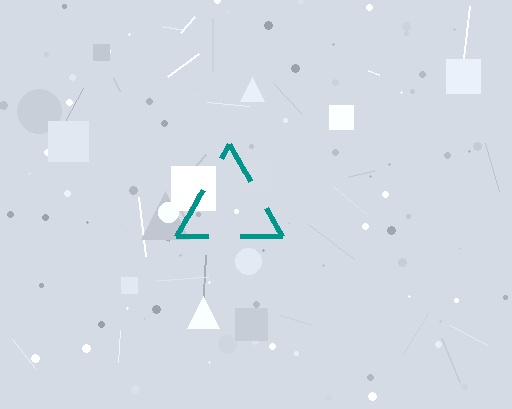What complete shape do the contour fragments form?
The contour fragments form a triangle.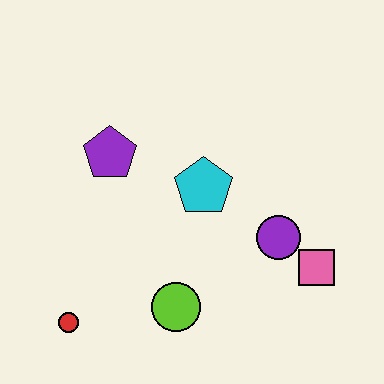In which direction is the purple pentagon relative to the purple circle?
The purple pentagon is to the left of the purple circle.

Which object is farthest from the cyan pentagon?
The red circle is farthest from the cyan pentagon.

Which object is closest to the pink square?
The purple circle is closest to the pink square.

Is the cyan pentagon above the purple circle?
Yes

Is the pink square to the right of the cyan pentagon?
Yes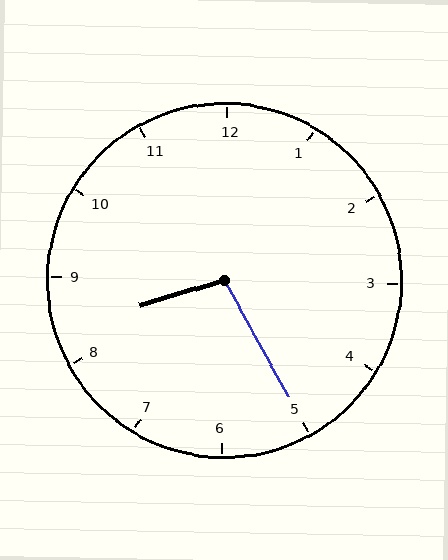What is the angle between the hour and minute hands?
Approximately 102 degrees.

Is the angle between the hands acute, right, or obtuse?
It is obtuse.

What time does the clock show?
8:25.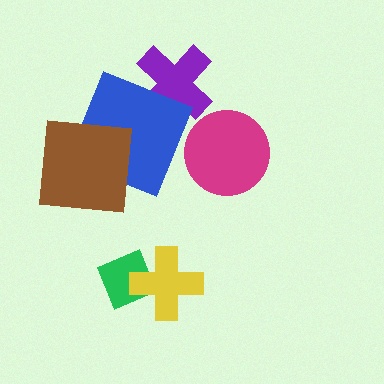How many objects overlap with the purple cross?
1 object overlaps with the purple cross.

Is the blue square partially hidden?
Yes, it is partially covered by another shape.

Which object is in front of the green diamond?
The yellow cross is in front of the green diamond.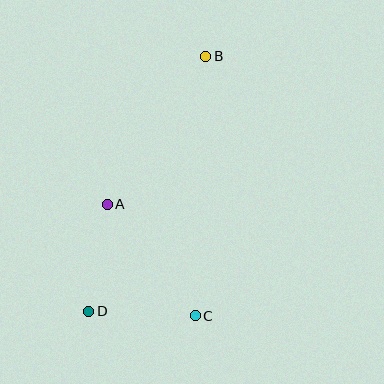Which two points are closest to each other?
Points C and D are closest to each other.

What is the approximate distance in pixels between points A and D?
The distance between A and D is approximately 108 pixels.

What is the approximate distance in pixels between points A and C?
The distance between A and C is approximately 142 pixels.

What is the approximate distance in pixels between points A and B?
The distance between A and B is approximately 178 pixels.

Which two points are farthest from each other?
Points B and D are farthest from each other.